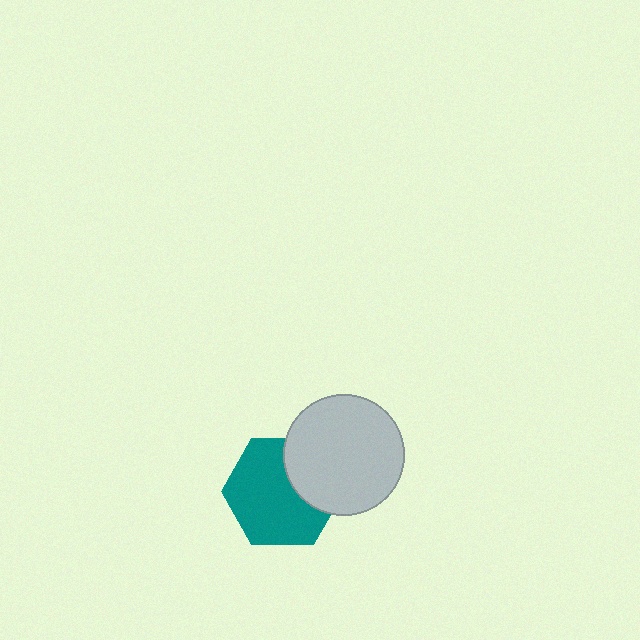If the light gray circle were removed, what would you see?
You would see the complete teal hexagon.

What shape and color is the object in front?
The object in front is a light gray circle.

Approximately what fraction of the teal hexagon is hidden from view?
Roughly 30% of the teal hexagon is hidden behind the light gray circle.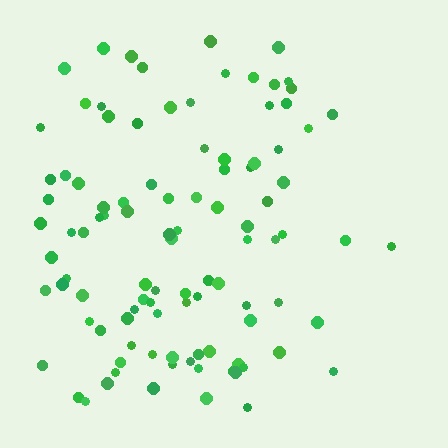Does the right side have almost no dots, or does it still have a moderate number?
Still a moderate number, just noticeably fewer than the left.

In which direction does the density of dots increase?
From right to left, with the left side densest.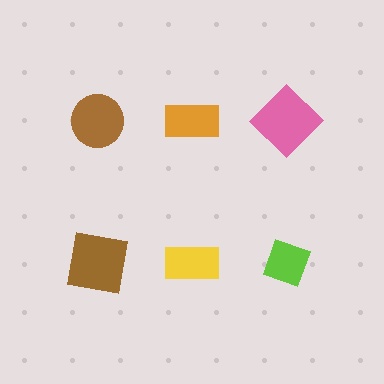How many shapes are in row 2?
3 shapes.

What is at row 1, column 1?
A brown circle.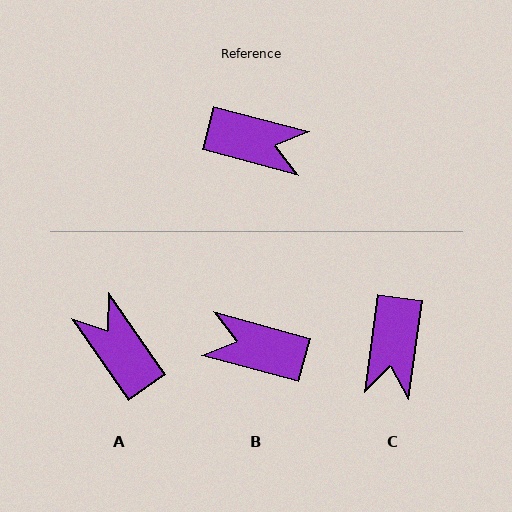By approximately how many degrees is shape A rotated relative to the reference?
Approximately 140 degrees counter-clockwise.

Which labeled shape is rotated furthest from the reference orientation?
B, about 180 degrees away.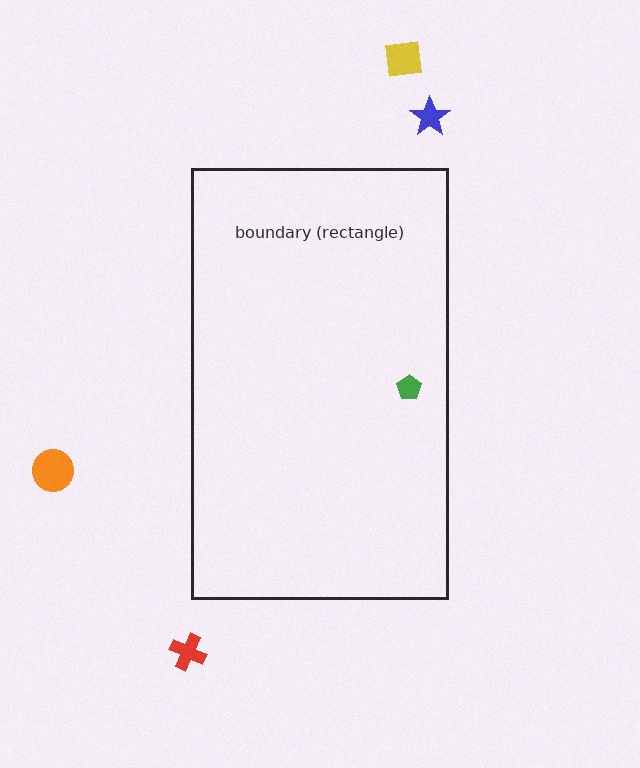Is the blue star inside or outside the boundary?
Outside.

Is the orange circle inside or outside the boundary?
Outside.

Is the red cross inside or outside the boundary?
Outside.